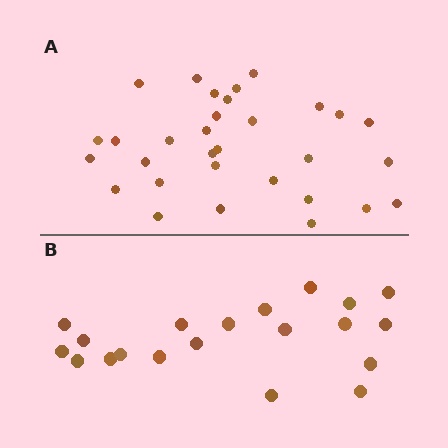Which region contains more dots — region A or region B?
Region A (the top region) has more dots.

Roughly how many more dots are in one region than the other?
Region A has roughly 12 or so more dots than region B.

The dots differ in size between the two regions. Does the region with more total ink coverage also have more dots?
No. Region B has more total ink coverage because its dots are larger, but region A actually contains more individual dots. Total area can be misleading — the number of items is what matters here.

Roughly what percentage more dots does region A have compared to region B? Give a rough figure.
About 55% more.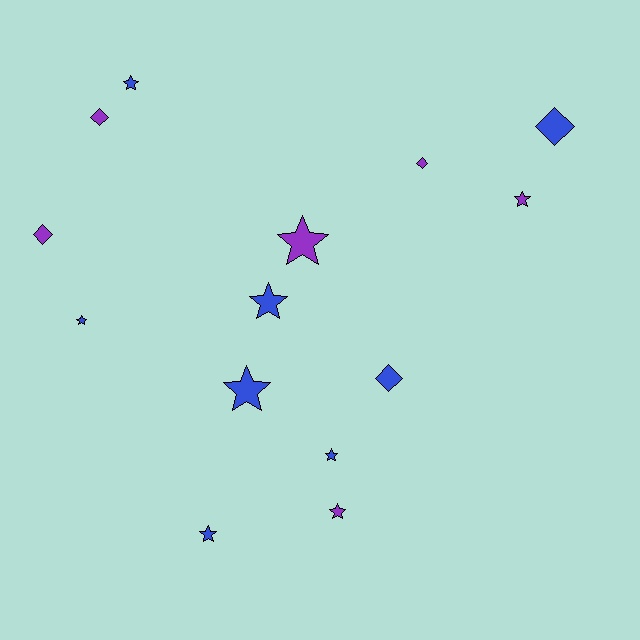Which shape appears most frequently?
Star, with 9 objects.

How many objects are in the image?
There are 14 objects.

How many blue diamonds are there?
There are 2 blue diamonds.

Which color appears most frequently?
Blue, with 8 objects.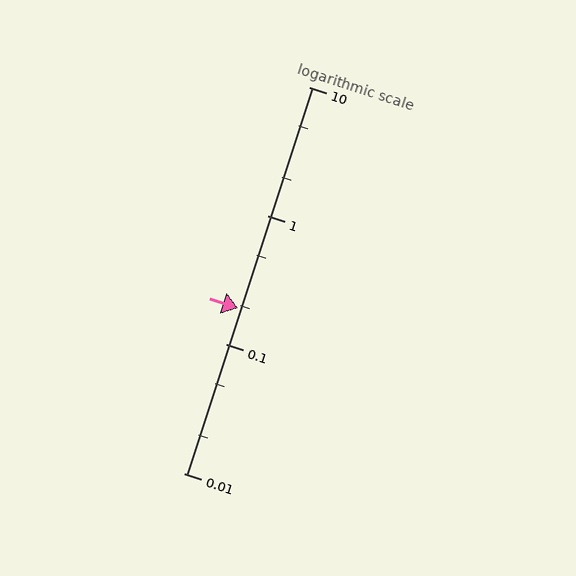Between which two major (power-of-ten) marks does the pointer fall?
The pointer is between 0.1 and 1.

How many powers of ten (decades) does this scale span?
The scale spans 3 decades, from 0.01 to 10.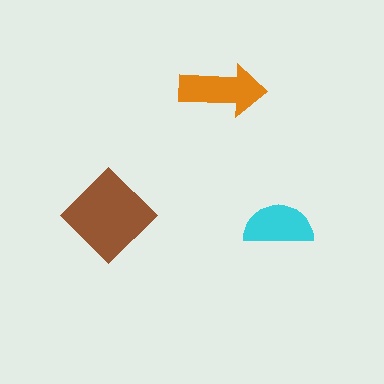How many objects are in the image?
There are 3 objects in the image.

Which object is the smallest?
The cyan semicircle.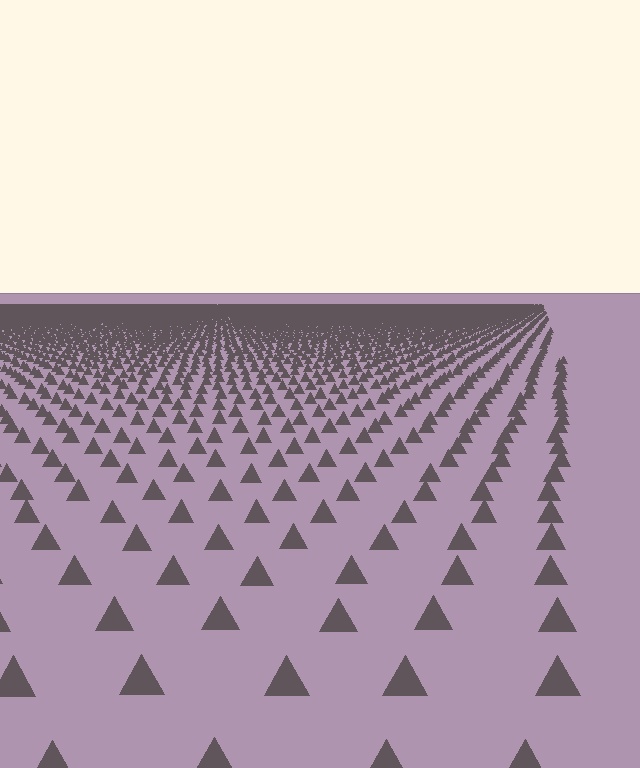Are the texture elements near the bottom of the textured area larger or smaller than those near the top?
Larger. Near the bottom, elements are closer to the viewer and appear at a bigger on-screen size.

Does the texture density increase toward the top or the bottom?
Density increases toward the top.